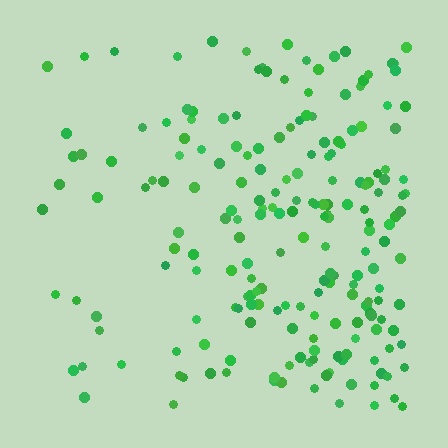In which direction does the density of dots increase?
From left to right, with the right side densest.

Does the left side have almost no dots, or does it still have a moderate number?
Still a moderate number, just noticeably fewer than the right.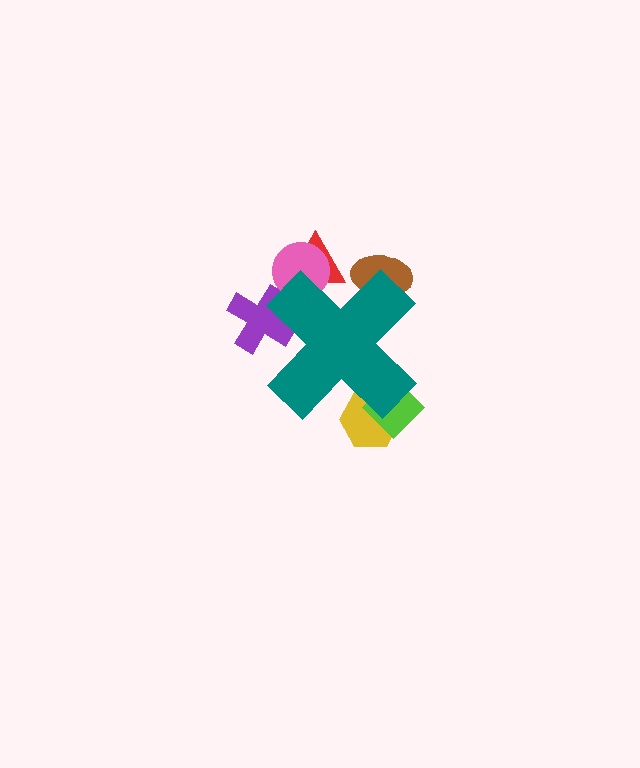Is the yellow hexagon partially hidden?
Yes, the yellow hexagon is partially hidden behind the teal cross.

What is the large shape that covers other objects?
A teal cross.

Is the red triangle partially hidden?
Yes, the red triangle is partially hidden behind the teal cross.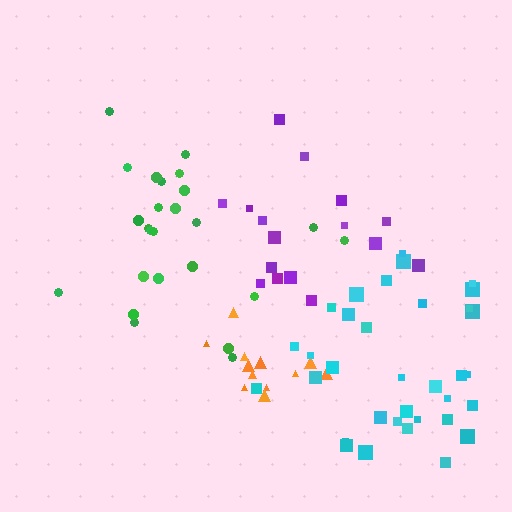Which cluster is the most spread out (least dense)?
Purple.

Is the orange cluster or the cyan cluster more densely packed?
Cyan.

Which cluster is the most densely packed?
Cyan.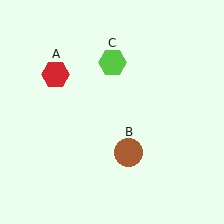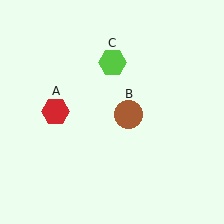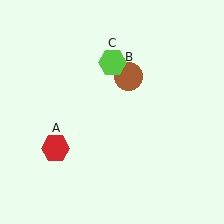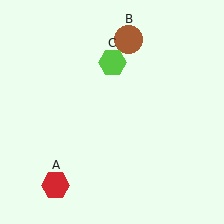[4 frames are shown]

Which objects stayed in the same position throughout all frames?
Lime hexagon (object C) remained stationary.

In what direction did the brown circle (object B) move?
The brown circle (object B) moved up.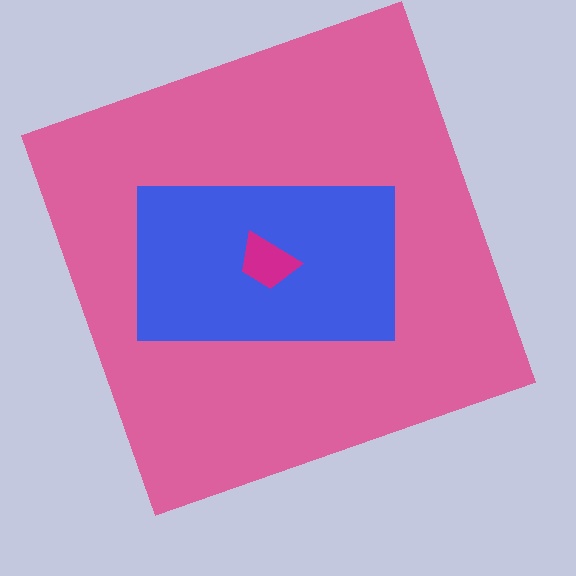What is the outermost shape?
The pink square.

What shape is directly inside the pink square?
The blue rectangle.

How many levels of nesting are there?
3.